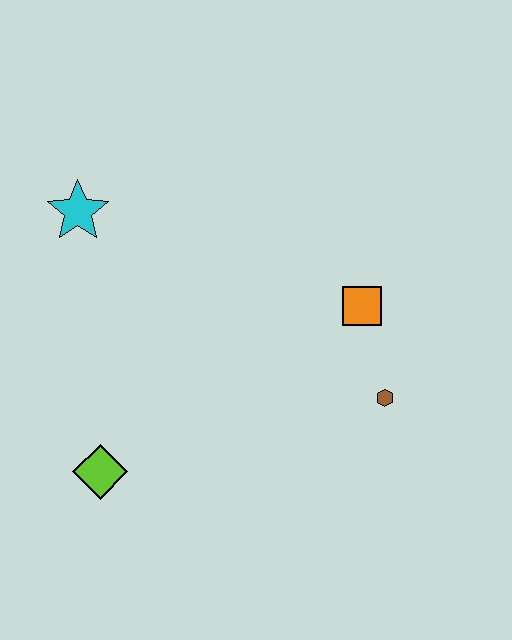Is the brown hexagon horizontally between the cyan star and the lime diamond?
No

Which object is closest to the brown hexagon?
The orange square is closest to the brown hexagon.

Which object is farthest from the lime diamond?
The orange square is farthest from the lime diamond.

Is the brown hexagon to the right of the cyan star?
Yes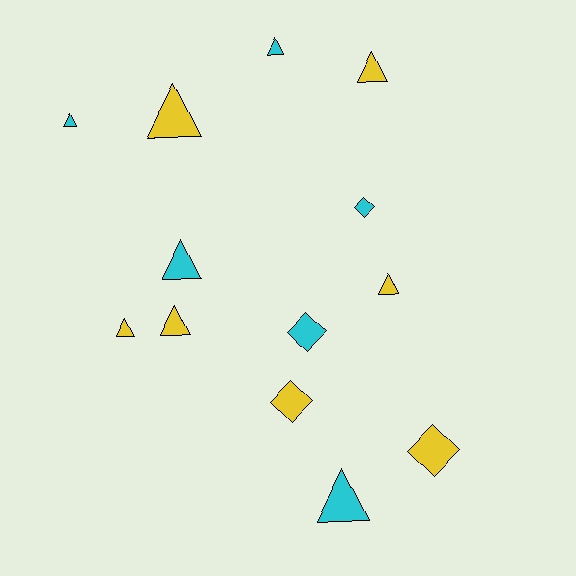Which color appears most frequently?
Yellow, with 7 objects.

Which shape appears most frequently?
Triangle, with 9 objects.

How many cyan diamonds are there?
There are 2 cyan diamonds.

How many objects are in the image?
There are 13 objects.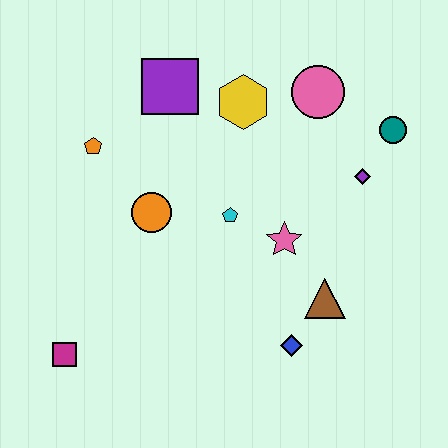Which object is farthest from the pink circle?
The magenta square is farthest from the pink circle.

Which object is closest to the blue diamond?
The brown triangle is closest to the blue diamond.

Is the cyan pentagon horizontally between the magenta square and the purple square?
No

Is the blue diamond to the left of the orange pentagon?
No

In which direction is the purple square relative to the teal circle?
The purple square is to the left of the teal circle.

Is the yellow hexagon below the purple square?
Yes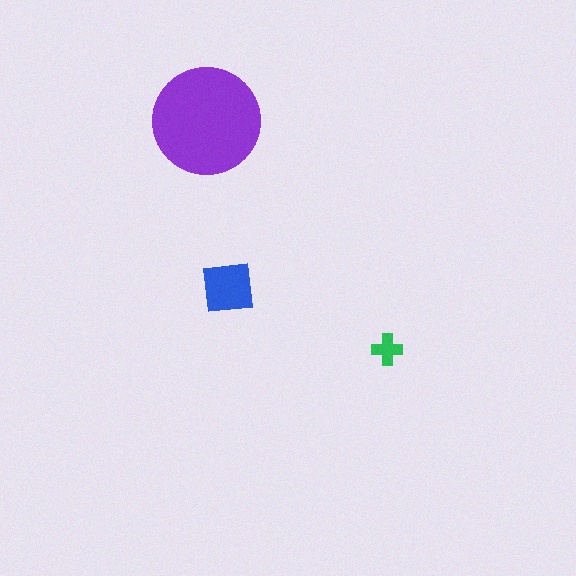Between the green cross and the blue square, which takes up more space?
The blue square.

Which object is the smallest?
The green cross.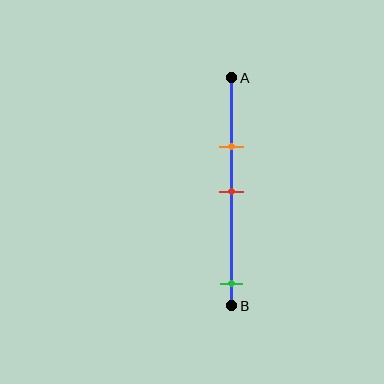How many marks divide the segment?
There are 3 marks dividing the segment.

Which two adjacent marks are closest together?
The orange and red marks are the closest adjacent pair.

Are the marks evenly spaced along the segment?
No, the marks are not evenly spaced.